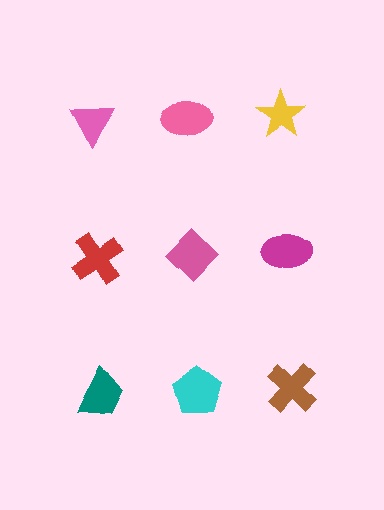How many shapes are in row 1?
3 shapes.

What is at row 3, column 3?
A brown cross.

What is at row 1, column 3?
A yellow star.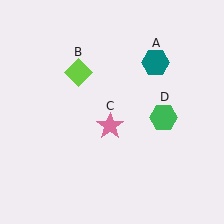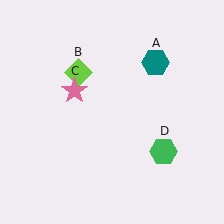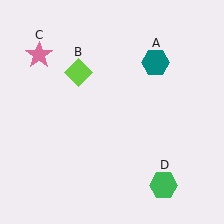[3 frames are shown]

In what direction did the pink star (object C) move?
The pink star (object C) moved up and to the left.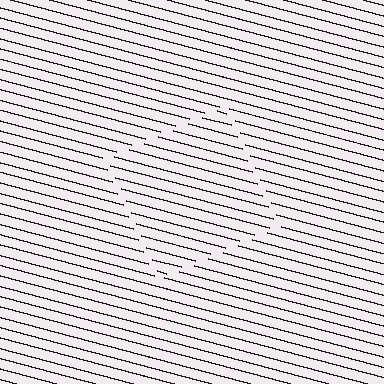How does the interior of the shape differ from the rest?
The interior of the shape contains the same grating, shifted by half a period — the contour is defined by the phase discontinuity where line-ends from the inner and outer gratings abut.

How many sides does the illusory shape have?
4 sides — the line-ends trace a square.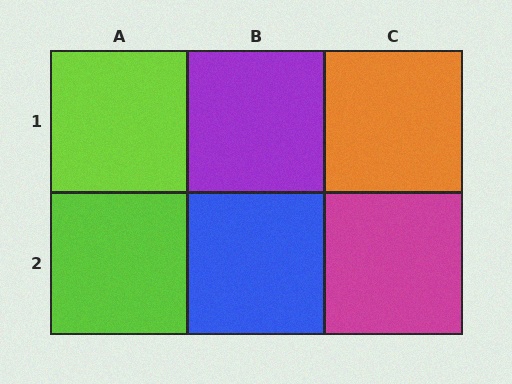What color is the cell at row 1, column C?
Orange.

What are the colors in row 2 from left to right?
Lime, blue, magenta.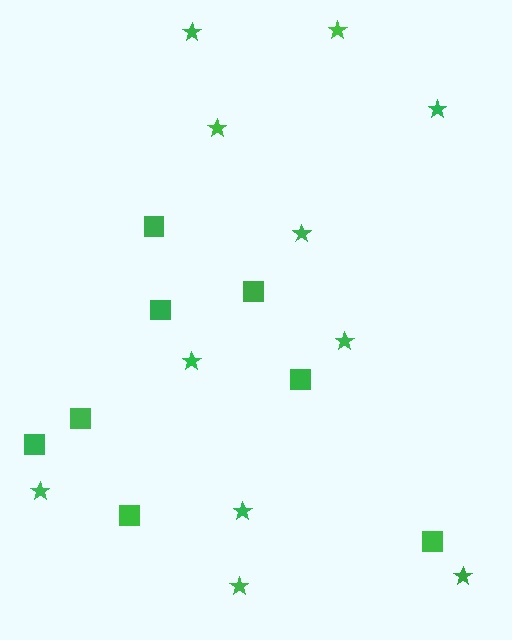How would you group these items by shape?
There are 2 groups: one group of stars (11) and one group of squares (8).